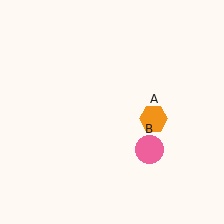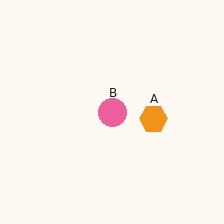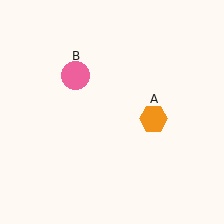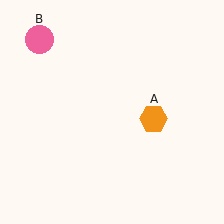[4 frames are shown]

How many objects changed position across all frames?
1 object changed position: pink circle (object B).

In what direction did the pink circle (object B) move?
The pink circle (object B) moved up and to the left.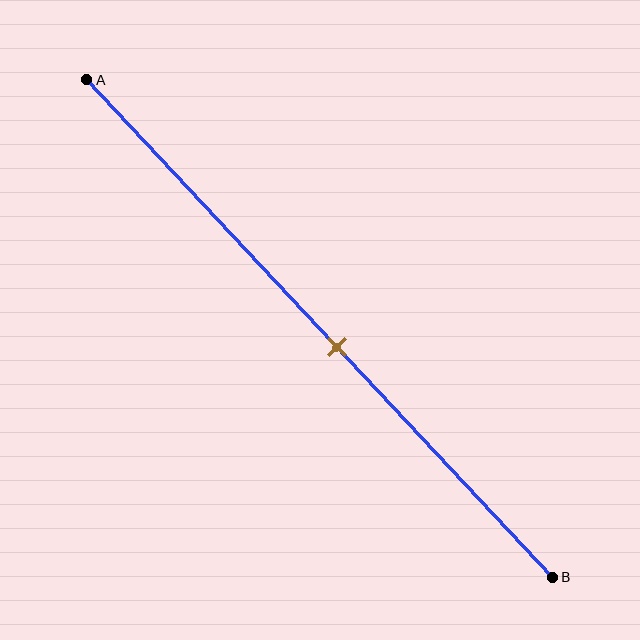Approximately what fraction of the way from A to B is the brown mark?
The brown mark is approximately 55% of the way from A to B.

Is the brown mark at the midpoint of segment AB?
No, the mark is at about 55% from A, not at the 50% midpoint.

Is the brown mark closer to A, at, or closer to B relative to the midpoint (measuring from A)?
The brown mark is closer to point B than the midpoint of segment AB.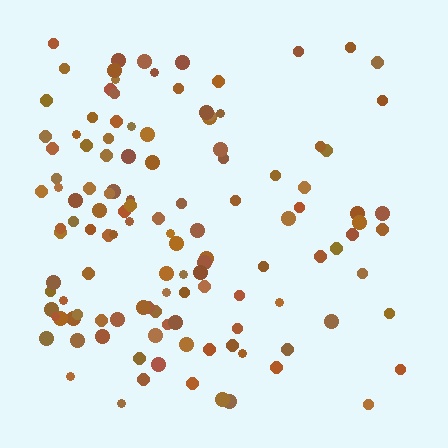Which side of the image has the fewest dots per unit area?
The right.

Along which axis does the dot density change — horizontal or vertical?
Horizontal.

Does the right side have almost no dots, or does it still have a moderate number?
Still a moderate number, just noticeably fewer than the left.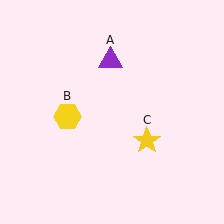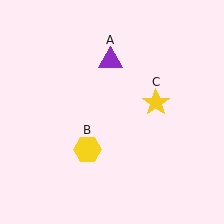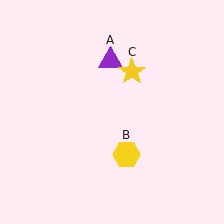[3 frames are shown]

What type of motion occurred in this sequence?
The yellow hexagon (object B), yellow star (object C) rotated counterclockwise around the center of the scene.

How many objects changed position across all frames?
2 objects changed position: yellow hexagon (object B), yellow star (object C).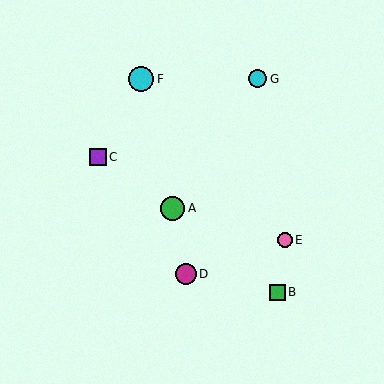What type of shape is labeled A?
Shape A is a green circle.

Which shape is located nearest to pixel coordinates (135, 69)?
The cyan circle (labeled F) at (141, 79) is nearest to that location.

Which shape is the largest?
The cyan circle (labeled F) is the largest.